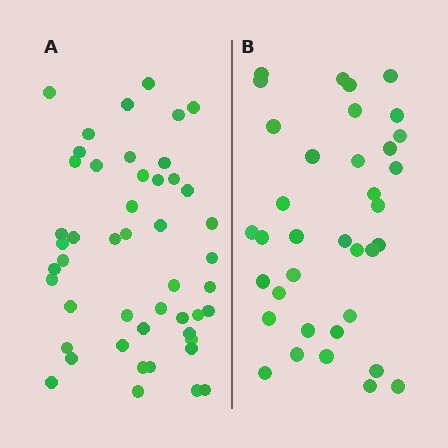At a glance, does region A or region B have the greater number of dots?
Region A (the left region) has more dots.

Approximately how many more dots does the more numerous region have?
Region A has roughly 12 or so more dots than region B.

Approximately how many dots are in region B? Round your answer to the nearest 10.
About 40 dots. (The exact count is 36, which rounds to 40.)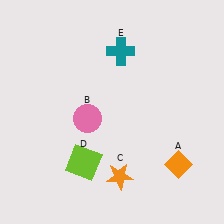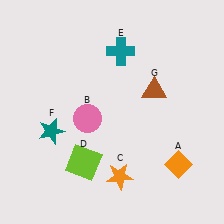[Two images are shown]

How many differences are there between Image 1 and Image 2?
There are 2 differences between the two images.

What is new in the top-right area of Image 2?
A brown triangle (G) was added in the top-right area of Image 2.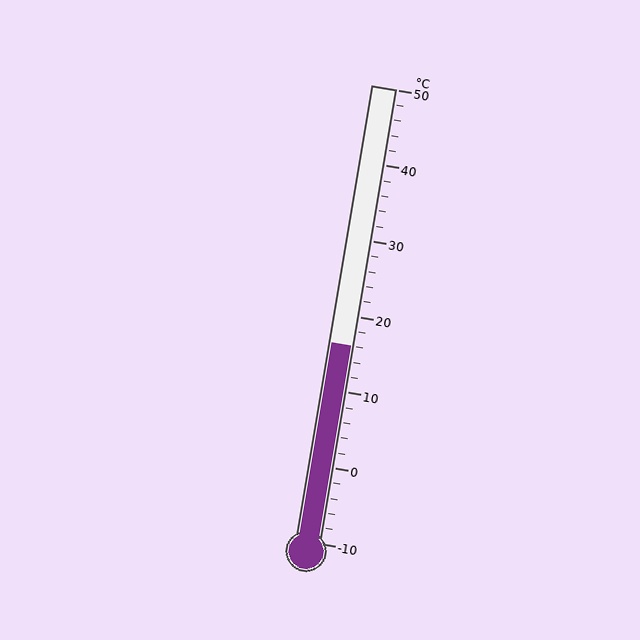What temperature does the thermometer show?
The thermometer shows approximately 16°C.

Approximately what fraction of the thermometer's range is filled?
The thermometer is filled to approximately 45% of its range.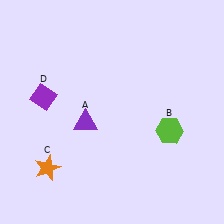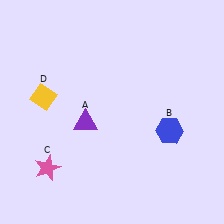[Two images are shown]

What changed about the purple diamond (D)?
In Image 1, D is purple. In Image 2, it changed to yellow.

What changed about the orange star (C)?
In Image 1, C is orange. In Image 2, it changed to pink.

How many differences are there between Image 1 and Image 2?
There are 3 differences between the two images.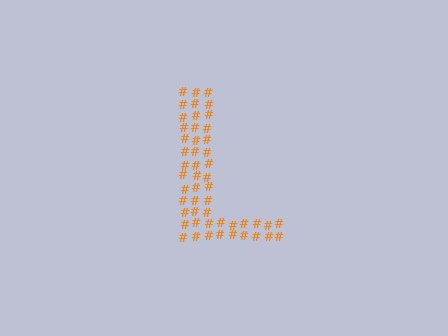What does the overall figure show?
The overall figure shows the letter L.